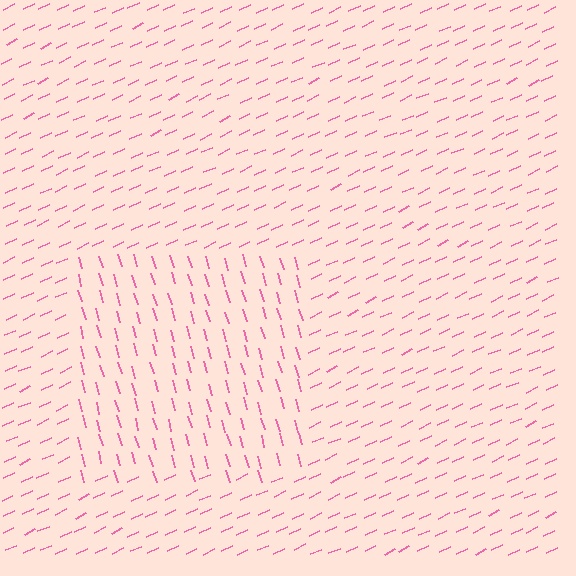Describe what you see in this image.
The image is filled with small pink line segments. A rectangle region in the image has lines oriented differently from the surrounding lines, creating a visible texture boundary.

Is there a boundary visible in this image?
Yes, there is a texture boundary formed by a change in line orientation.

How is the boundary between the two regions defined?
The boundary is defined purely by a change in line orientation (approximately 81 degrees difference). All lines are the same color and thickness.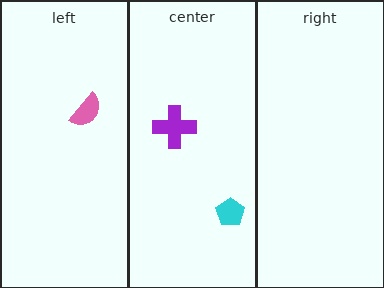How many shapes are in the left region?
1.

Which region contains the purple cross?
The center region.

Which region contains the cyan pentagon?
The center region.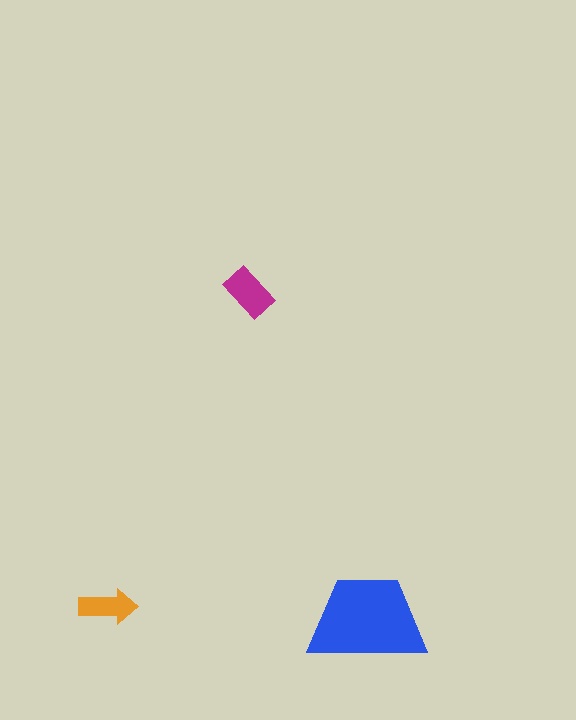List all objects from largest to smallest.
The blue trapezoid, the magenta rectangle, the orange arrow.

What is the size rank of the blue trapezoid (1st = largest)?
1st.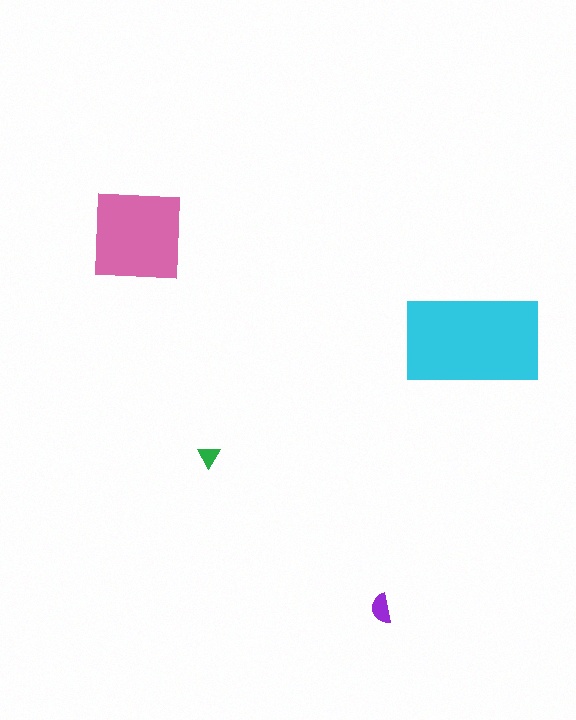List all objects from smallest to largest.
The green triangle, the purple semicircle, the pink square, the cyan rectangle.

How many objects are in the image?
There are 4 objects in the image.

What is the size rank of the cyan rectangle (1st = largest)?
1st.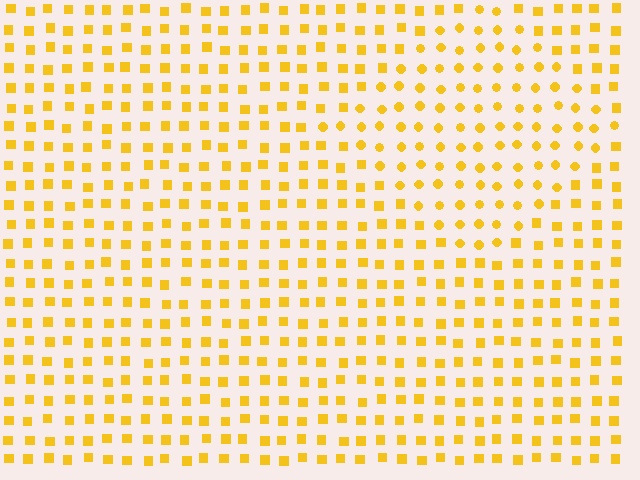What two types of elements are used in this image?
The image uses circles inside the diamond region and squares outside it.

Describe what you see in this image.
The image is filled with small yellow elements arranged in a uniform grid. A diamond-shaped region contains circles, while the surrounding area contains squares. The boundary is defined purely by the change in element shape.